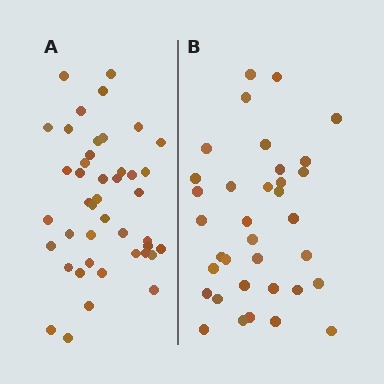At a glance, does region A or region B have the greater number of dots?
Region A (the left region) has more dots.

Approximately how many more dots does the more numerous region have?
Region A has roughly 8 or so more dots than region B.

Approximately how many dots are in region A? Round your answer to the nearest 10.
About 40 dots. (The exact count is 43, which rounds to 40.)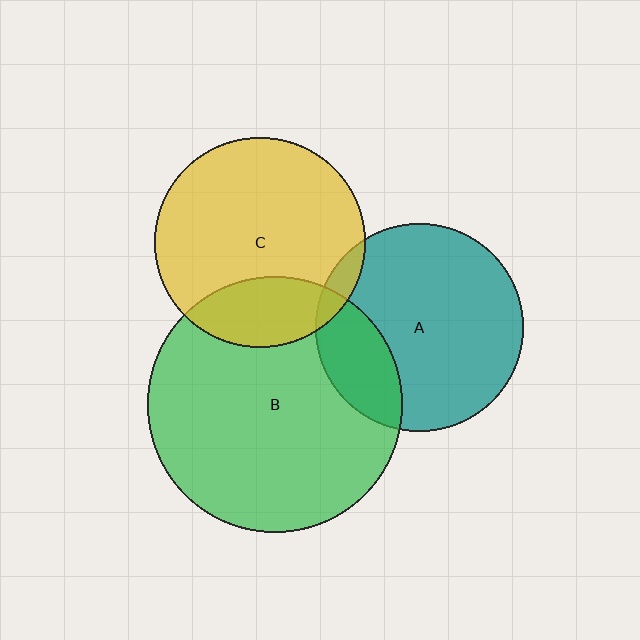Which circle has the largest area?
Circle B (green).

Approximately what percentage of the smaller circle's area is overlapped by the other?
Approximately 25%.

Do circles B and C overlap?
Yes.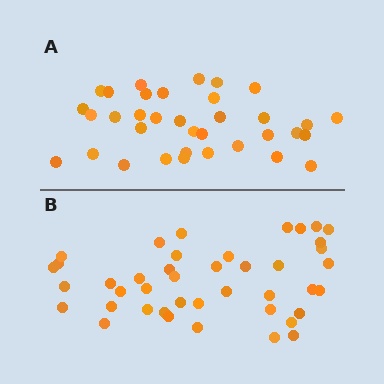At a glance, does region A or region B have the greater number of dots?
Region B (the bottom region) has more dots.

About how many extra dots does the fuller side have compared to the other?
Region B has roughly 8 or so more dots than region A.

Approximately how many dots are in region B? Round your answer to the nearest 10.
About 40 dots. (The exact count is 42, which rounds to 40.)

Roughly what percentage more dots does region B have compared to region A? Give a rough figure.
About 20% more.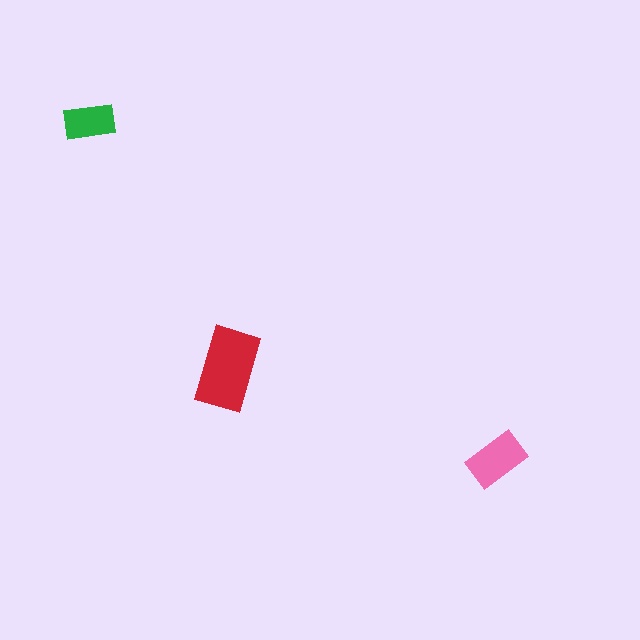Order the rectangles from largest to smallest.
the red one, the pink one, the green one.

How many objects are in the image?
There are 3 objects in the image.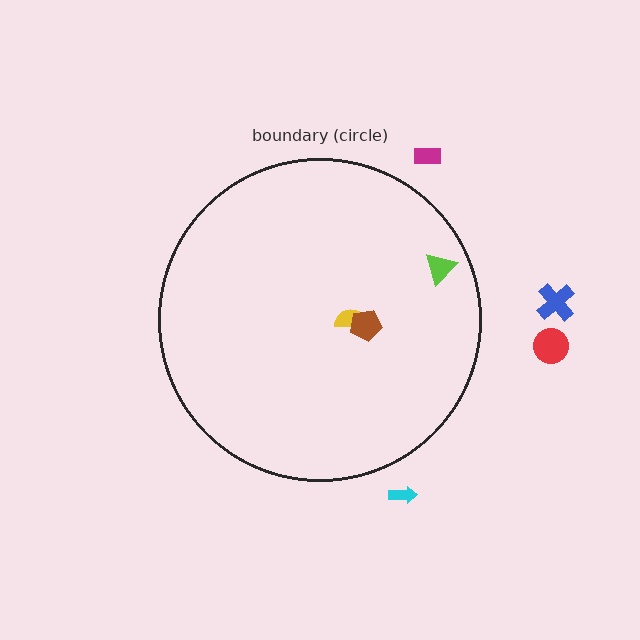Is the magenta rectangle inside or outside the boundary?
Outside.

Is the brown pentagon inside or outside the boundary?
Inside.